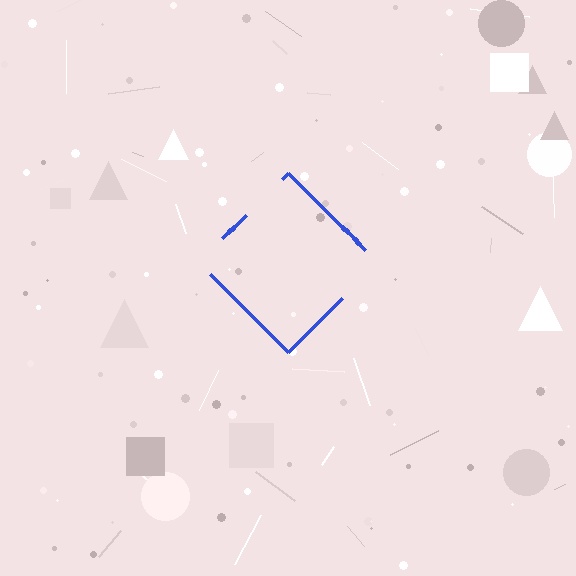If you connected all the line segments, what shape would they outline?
They would outline a diamond.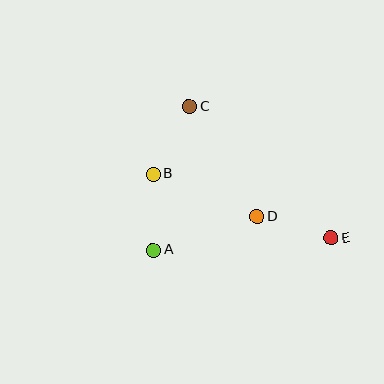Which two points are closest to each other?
Points A and B are closest to each other.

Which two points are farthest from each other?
Points C and E are farthest from each other.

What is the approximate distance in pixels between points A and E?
The distance between A and E is approximately 178 pixels.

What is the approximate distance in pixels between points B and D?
The distance between B and D is approximately 112 pixels.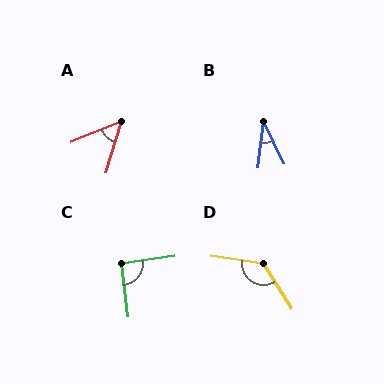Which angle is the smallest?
B, at approximately 33 degrees.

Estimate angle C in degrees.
Approximately 92 degrees.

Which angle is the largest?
D, at approximately 130 degrees.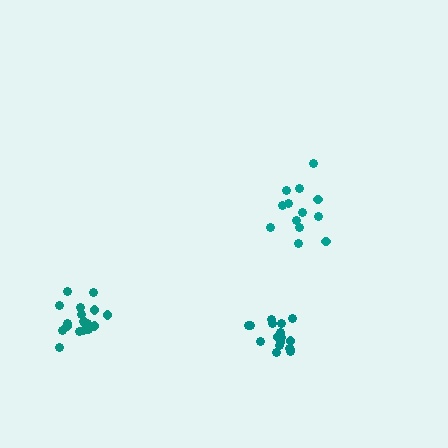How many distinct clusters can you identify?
There are 3 distinct clusters.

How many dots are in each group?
Group 1: 13 dots, Group 2: 19 dots, Group 3: 17 dots (49 total).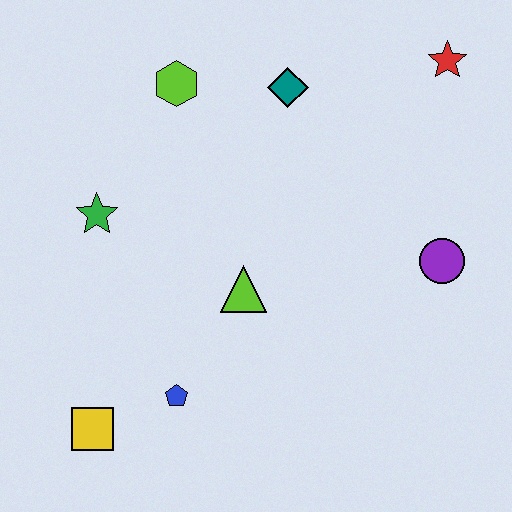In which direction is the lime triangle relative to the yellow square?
The lime triangle is to the right of the yellow square.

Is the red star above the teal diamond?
Yes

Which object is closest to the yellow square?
The blue pentagon is closest to the yellow square.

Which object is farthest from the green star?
The red star is farthest from the green star.